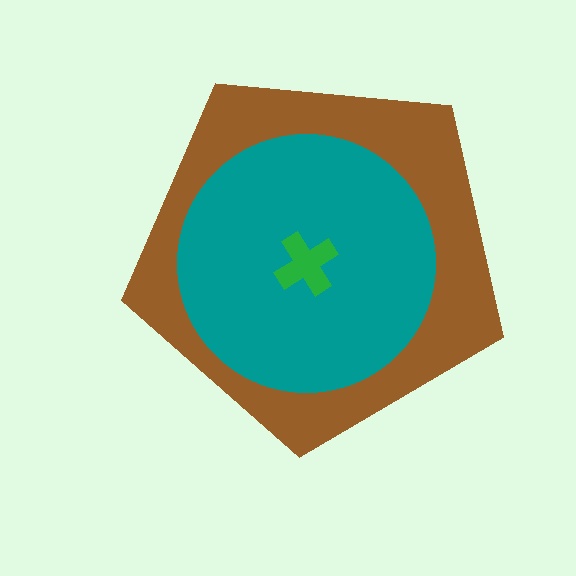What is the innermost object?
The green cross.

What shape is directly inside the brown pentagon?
The teal circle.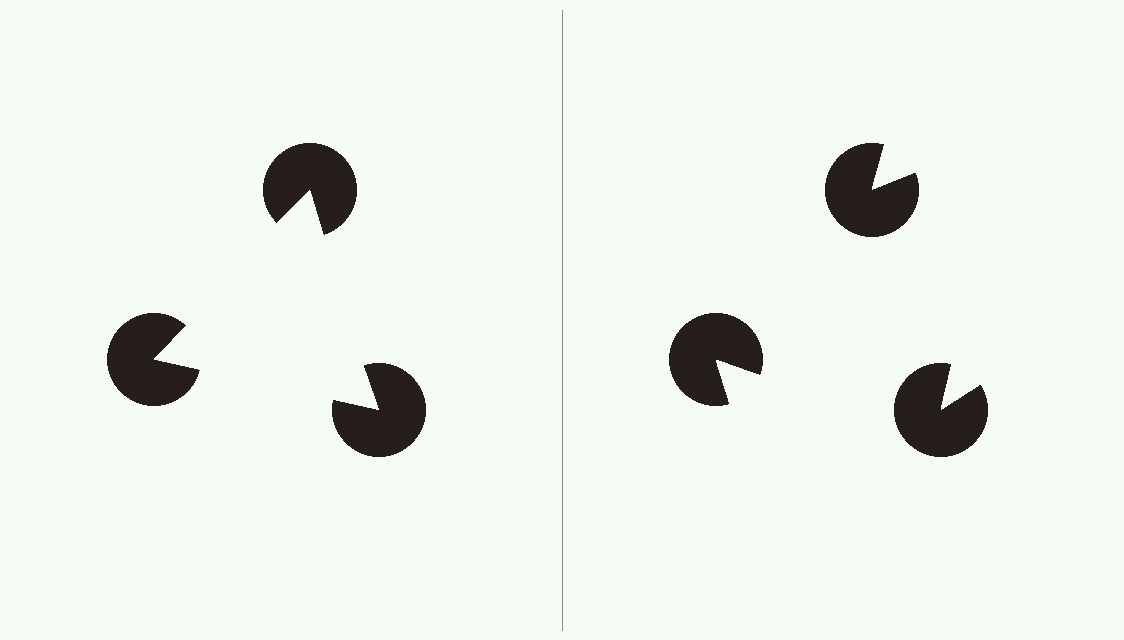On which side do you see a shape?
An illusory triangle appears on the left side. On the right side the wedge cuts are rotated, so no coherent shape forms.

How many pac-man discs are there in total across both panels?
6 — 3 on each side.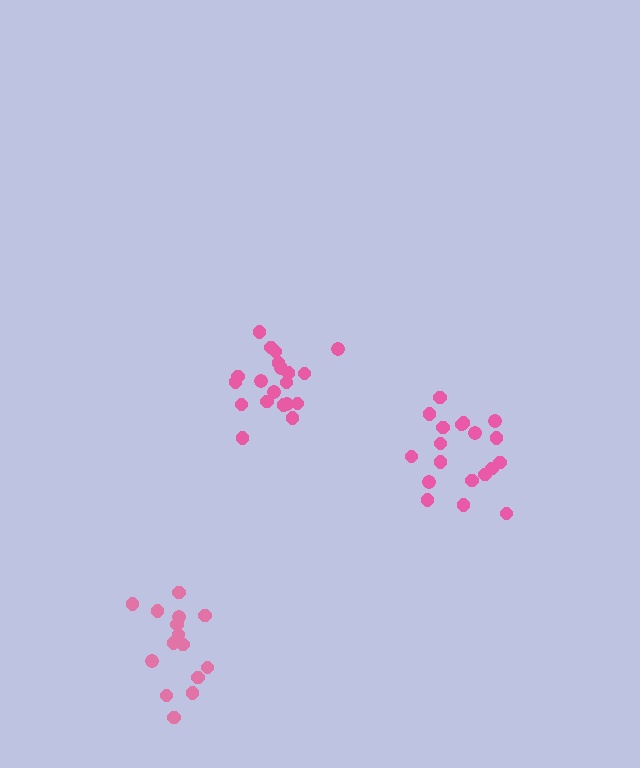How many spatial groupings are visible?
There are 3 spatial groupings.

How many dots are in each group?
Group 1: 20 dots, Group 2: 15 dots, Group 3: 19 dots (54 total).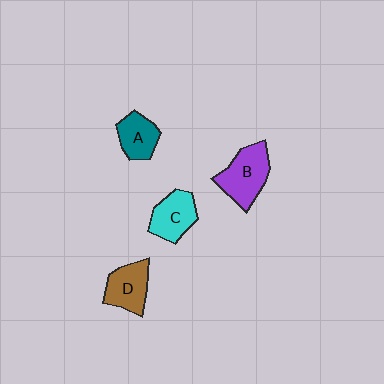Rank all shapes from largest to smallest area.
From largest to smallest: B (purple), C (cyan), D (brown), A (teal).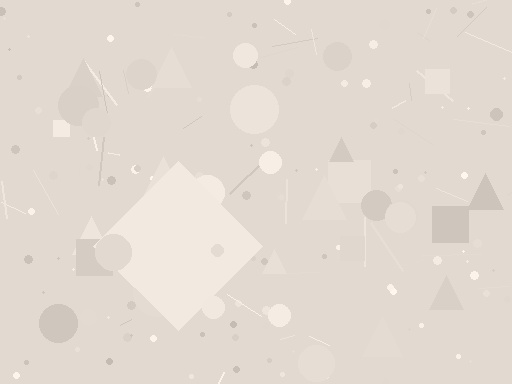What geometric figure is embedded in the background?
A diamond is embedded in the background.